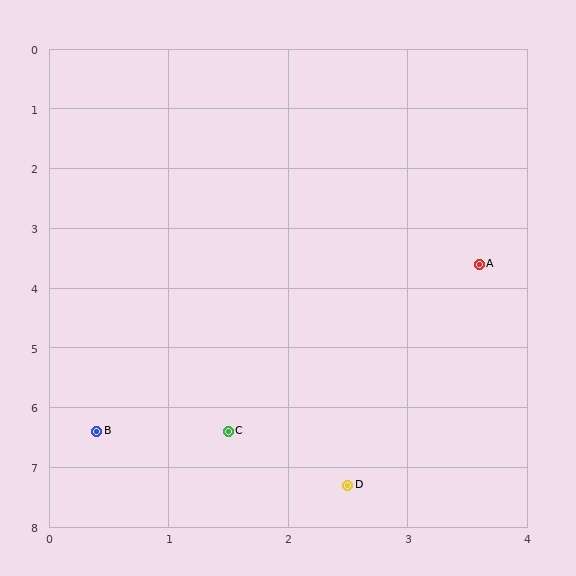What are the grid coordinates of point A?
Point A is at approximately (3.6, 3.6).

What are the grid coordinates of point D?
Point D is at approximately (2.5, 7.3).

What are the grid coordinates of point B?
Point B is at approximately (0.4, 6.4).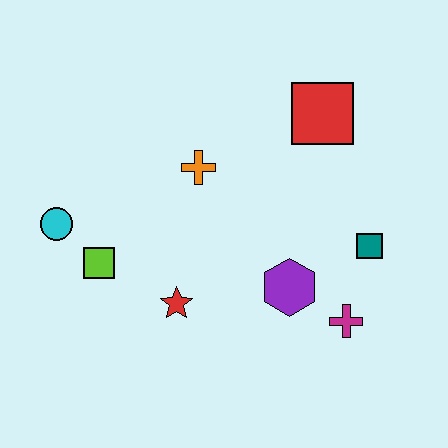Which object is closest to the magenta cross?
The purple hexagon is closest to the magenta cross.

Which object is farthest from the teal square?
The cyan circle is farthest from the teal square.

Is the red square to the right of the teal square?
No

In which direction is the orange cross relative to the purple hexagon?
The orange cross is above the purple hexagon.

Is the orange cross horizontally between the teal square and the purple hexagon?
No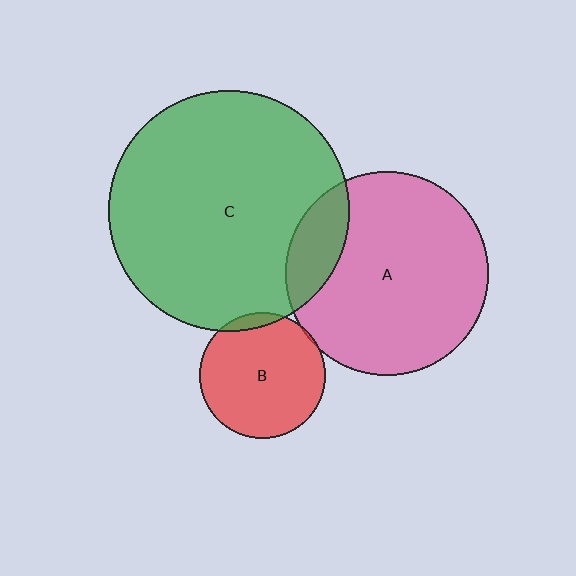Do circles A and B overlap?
Yes.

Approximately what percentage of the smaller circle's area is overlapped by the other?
Approximately 5%.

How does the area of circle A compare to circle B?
Approximately 2.6 times.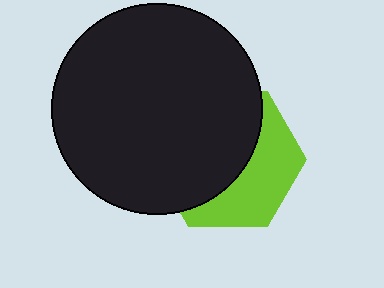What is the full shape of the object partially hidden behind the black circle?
The partially hidden object is a lime hexagon.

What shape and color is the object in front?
The object in front is a black circle.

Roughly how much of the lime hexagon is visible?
A small part of it is visible (roughly 41%).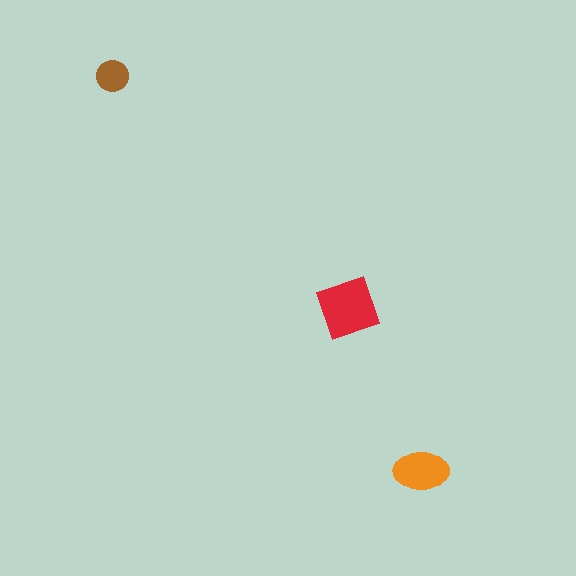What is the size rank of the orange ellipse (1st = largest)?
2nd.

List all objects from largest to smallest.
The red diamond, the orange ellipse, the brown circle.